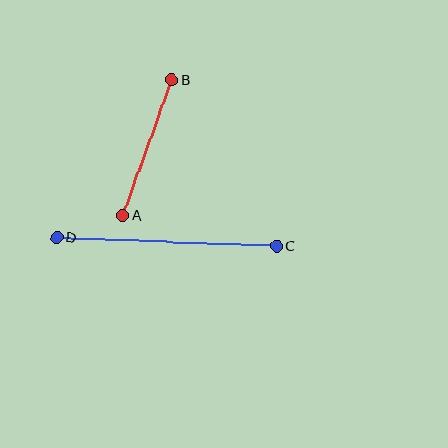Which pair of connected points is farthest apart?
Points C and D are farthest apart.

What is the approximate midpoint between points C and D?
The midpoint is at approximately (167, 242) pixels.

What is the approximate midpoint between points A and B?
The midpoint is at approximately (148, 148) pixels.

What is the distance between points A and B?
The distance is approximately 144 pixels.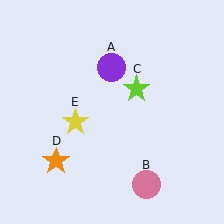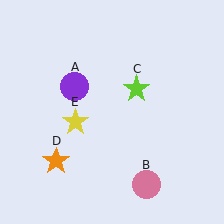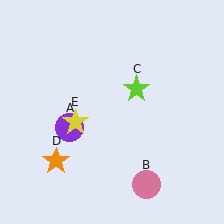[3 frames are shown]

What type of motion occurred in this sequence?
The purple circle (object A) rotated counterclockwise around the center of the scene.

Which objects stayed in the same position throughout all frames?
Pink circle (object B) and lime star (object C) and orange star (object D) and yellow star (object E) remained stationary.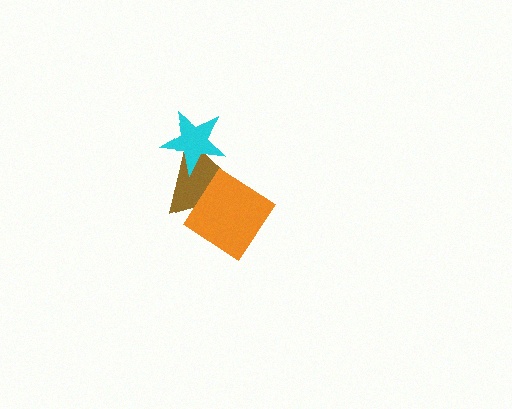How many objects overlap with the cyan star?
1 object overlaps with the cyan star.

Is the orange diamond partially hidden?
No, no other shape covers it.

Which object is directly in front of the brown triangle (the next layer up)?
The cyan star is directly in front of the brown triangle.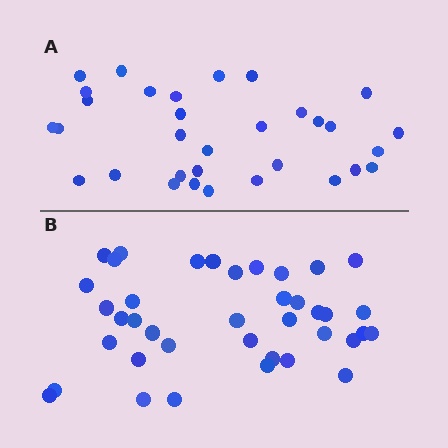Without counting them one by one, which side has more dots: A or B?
Region B (the bottom region) has more dots.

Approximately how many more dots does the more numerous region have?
Region B has roughly 8 or so more dots than region A.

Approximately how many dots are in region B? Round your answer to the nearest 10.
About 40 dots. (The exact count is 39, which rounds to 40.)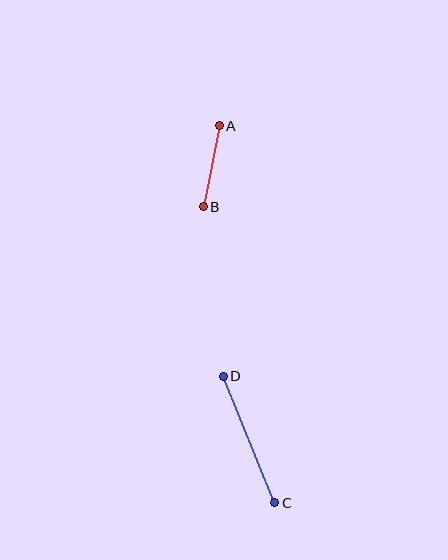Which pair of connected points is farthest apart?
Points C and D are farthest apart.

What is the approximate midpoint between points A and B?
The midpoint is at approximately (211, 166) pixels.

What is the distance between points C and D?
The distance is approximately 137 pixels.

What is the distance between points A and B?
The distance is approximately 83 pixels.